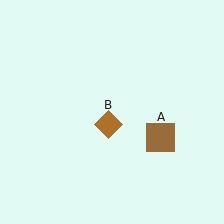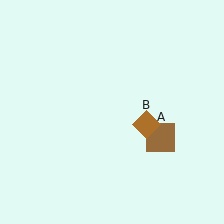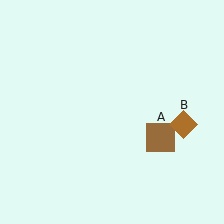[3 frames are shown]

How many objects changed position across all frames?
1 object changed position: brown diamond (object B).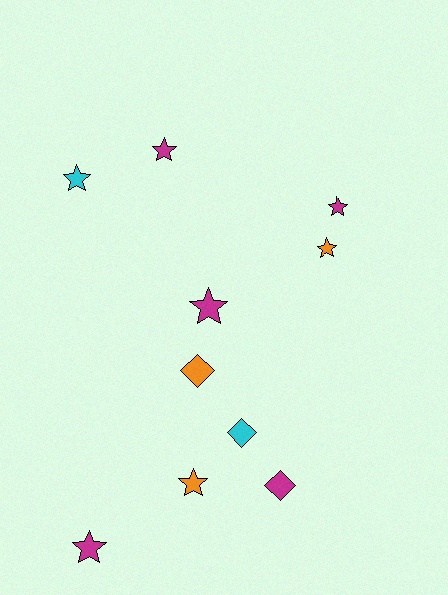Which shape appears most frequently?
Star, with 7 objects.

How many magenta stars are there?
There are 4 magenta stars.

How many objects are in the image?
There are 10 objects.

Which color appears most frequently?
Magenta, with 5 objects.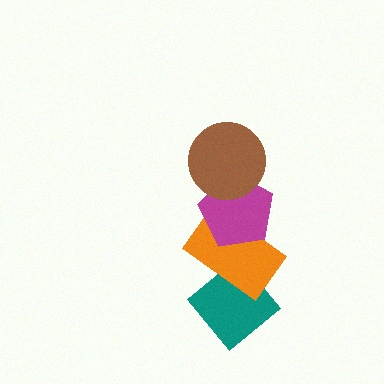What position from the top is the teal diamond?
The teal diamond is 4th from the top.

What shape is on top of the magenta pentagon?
The brown circle is on top of the magenta pentagon.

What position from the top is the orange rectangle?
The orange rectangle is 3rd from the top.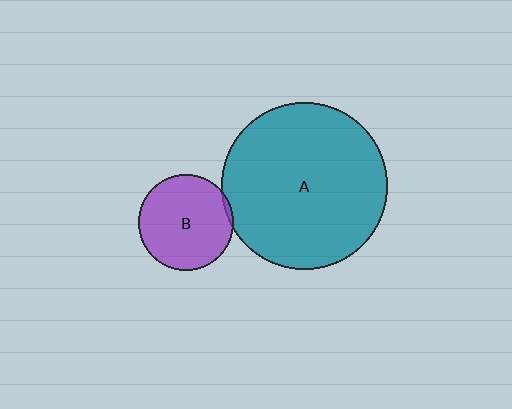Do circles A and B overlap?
Yes.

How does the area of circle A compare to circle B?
Approximately 3.0 times.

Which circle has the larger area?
Circle A (teal).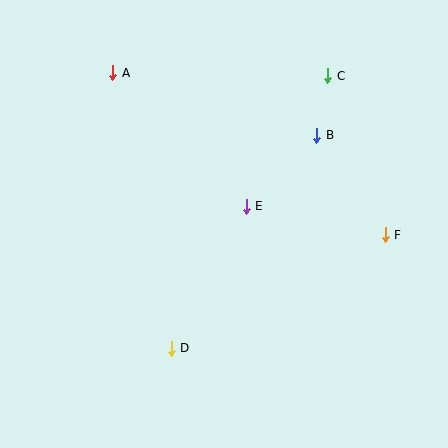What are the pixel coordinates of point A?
Point A is at (113, 73).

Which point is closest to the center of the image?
Point E at (246, 206) is closest to the center.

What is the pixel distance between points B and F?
The distance between B and F is 121 pixels.